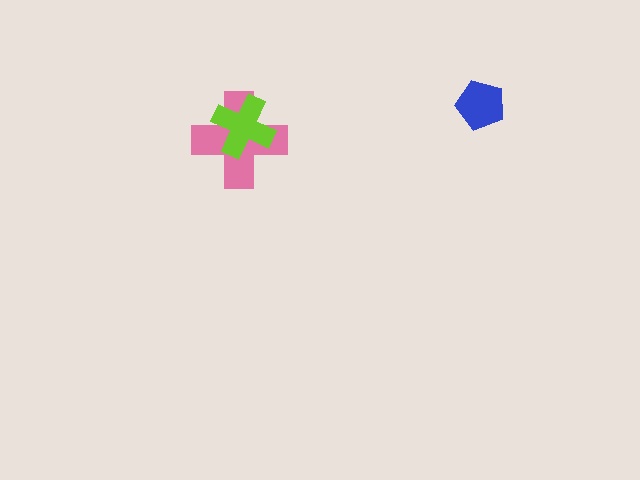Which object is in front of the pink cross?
The lime cross is in front of the pink cross.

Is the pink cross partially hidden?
Yes, it is partially covered by another shape.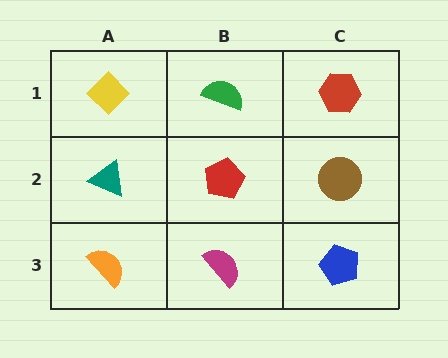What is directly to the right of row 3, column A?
A magenta semicircle.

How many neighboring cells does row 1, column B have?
3.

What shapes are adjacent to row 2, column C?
A red hexagon (row 1, column C), a blue pentagon (row 3, column C), a red pentagon (row 2, column B).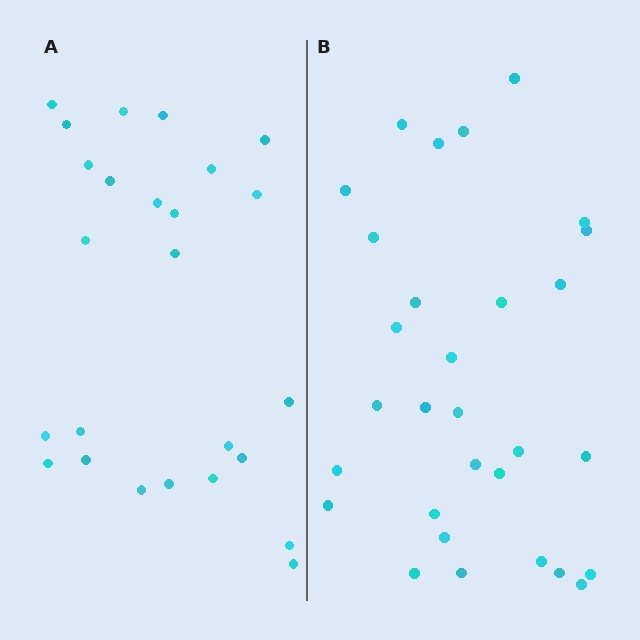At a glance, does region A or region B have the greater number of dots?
Region B (the right region) has more dots.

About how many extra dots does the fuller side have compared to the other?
Region B has about 5 more dots than region A.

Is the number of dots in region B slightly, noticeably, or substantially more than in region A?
Region B has only slightly more — the two regions are fairly close. The ratio is roughly 1.2 to 1.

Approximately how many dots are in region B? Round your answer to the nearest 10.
About 30 dots.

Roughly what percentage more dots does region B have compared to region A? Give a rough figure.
About 20% more.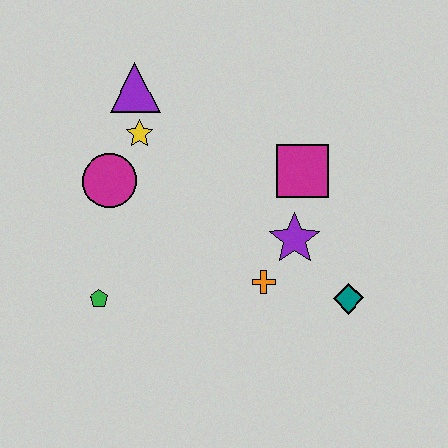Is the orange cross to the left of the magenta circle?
No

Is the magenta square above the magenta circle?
Yes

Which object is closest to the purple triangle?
The yellow star is closest to the purple triangle.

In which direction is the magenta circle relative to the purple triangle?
The magenta circle is below the purple triangle.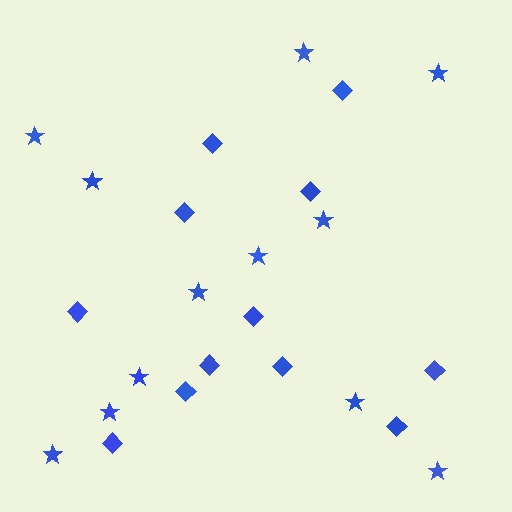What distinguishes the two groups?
There are 2 groups: one group of stars (12) and one group of diamonds (12).